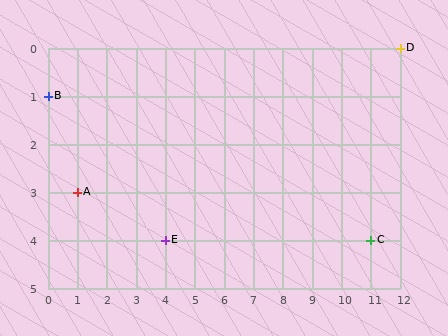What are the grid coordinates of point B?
Point B is at grid coordinates (0, 1).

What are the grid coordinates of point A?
Point A is at grid coordinates (1, 3).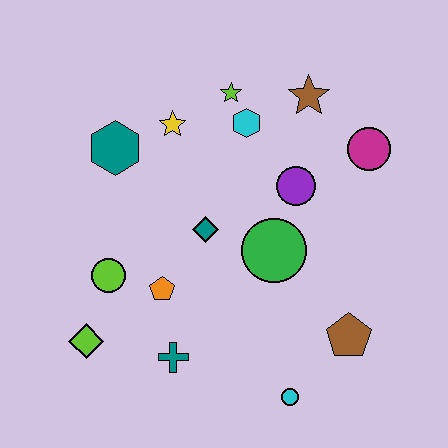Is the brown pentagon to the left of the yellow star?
No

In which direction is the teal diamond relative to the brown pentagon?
The teal diamond is to the left of the brown pentagon.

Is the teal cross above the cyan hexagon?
No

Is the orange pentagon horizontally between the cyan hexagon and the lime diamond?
Yes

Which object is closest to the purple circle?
The green circle is closest to the purple circle.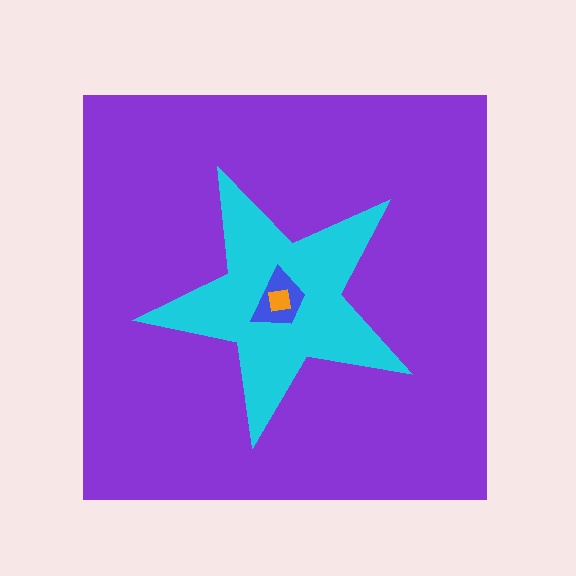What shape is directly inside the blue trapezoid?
The orange square.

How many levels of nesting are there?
4.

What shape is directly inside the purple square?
The cyan star.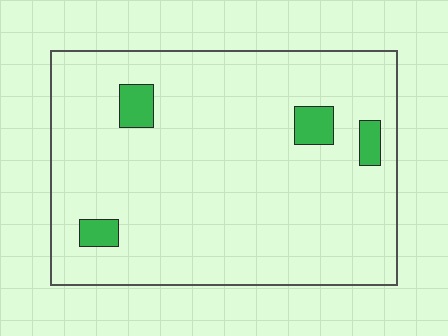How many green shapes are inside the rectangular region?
4.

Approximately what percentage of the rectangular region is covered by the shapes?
Approximately 5%.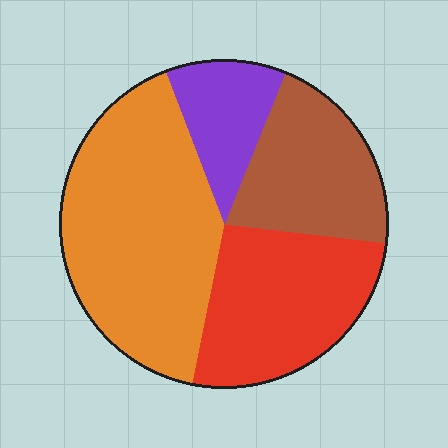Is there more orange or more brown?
Orange.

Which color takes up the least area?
Purple, at roughly 10%.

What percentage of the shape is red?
Red covers around 25% of the shape.